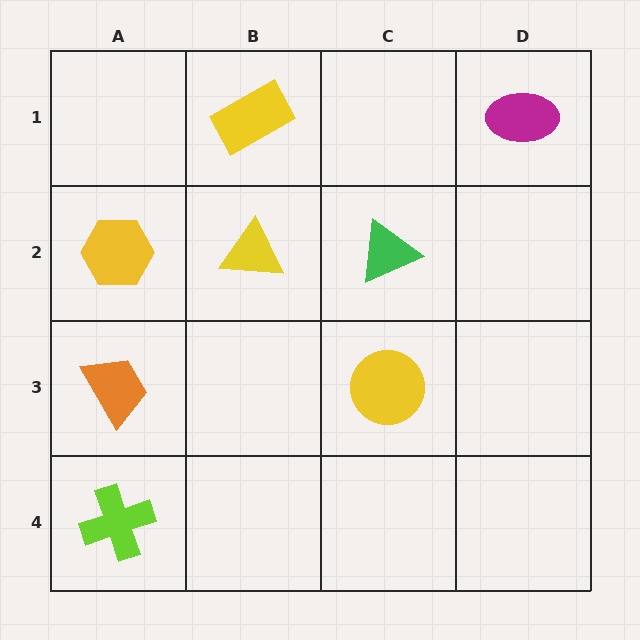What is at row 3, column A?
An orange trapezoid.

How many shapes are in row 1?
2 shapes.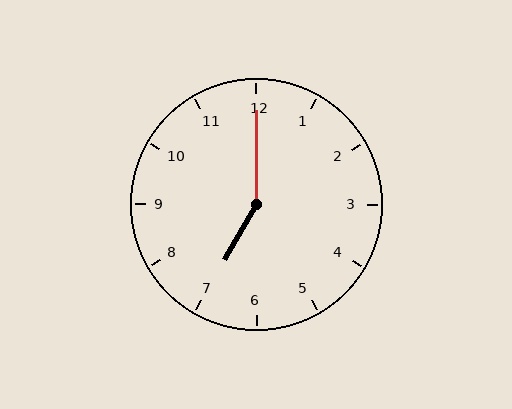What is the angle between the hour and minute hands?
Approximately 150 degrees.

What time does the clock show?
7:00.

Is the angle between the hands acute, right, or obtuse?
It is obtuse.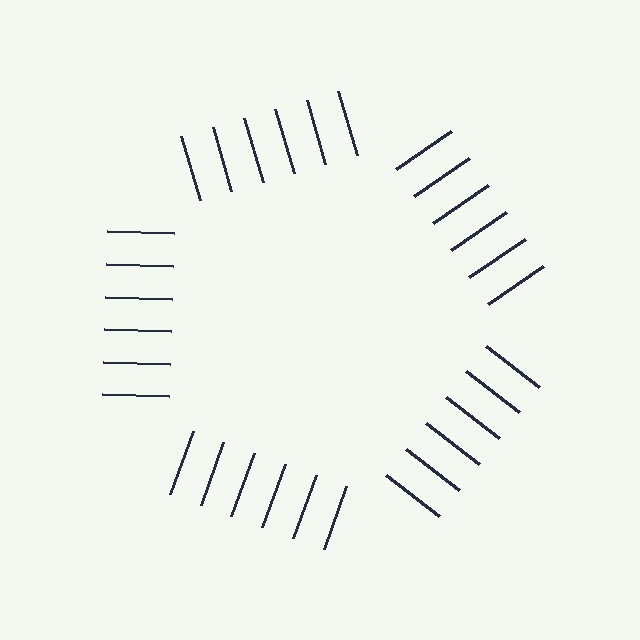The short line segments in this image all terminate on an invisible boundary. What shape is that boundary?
An illusory pentagon — the line segments terminate on its edges but no continuous stroke is drawn.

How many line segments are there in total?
30 — 6 along each of the 5 edges.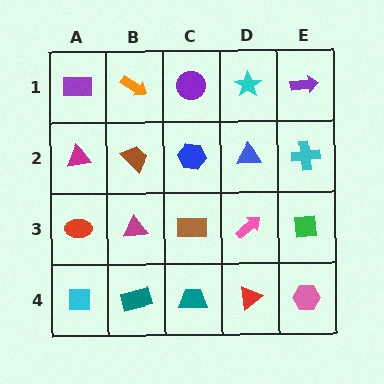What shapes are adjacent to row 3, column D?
A blue triangle (row 2, column D), a red triangle (row 4, column D), a brown rectangle (row 3, column C), a green square (row 3, column E).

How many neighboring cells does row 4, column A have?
2.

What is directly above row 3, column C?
A blue hexagon.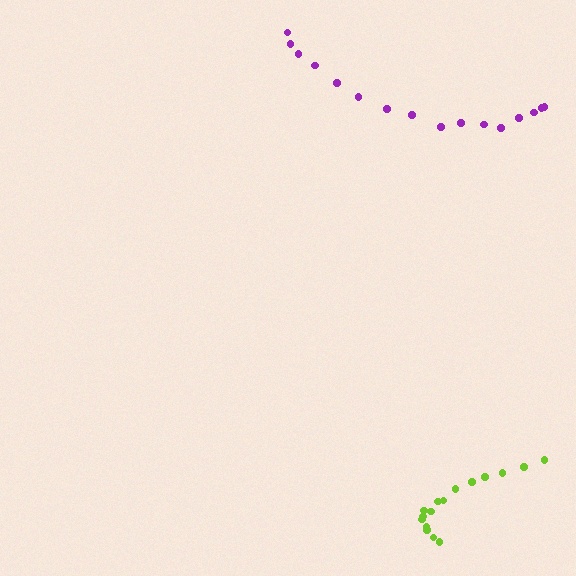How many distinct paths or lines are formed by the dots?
There are 2 distinct paths.